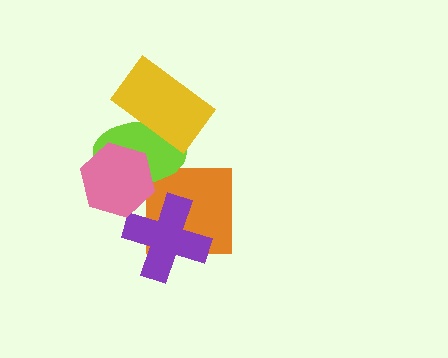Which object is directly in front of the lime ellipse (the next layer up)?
The yellow rectangle is directly in front of the lime ellipse.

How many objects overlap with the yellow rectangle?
1 object overlaps with the yellow rectangle.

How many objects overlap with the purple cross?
1 object overlaps with the purple cross.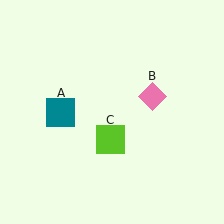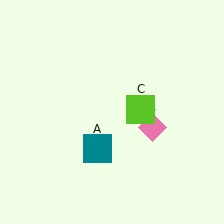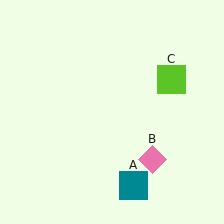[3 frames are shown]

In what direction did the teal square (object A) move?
The teal square (object A) moved down and to the right.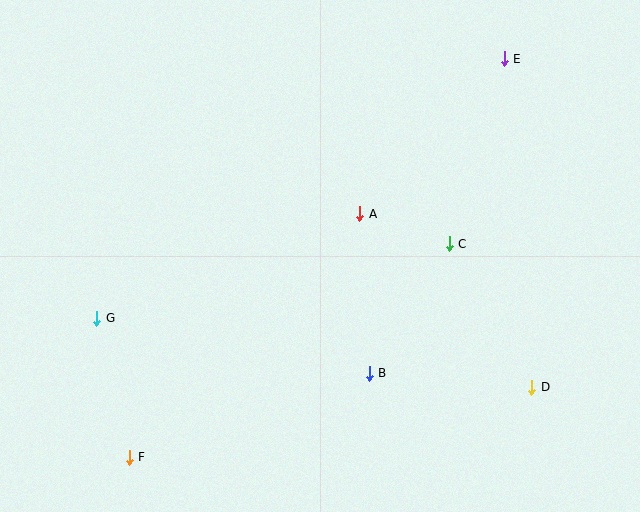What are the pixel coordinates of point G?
Point G is at (97, 318).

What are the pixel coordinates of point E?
Point E is at (504, 59).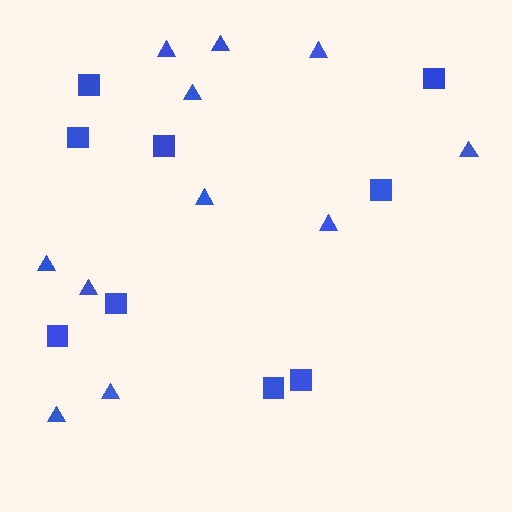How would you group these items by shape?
There are 2 groups: one group of squares (9) and one group of triangles (11).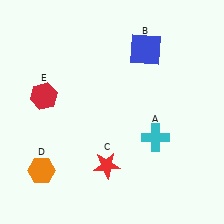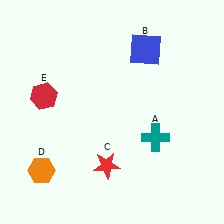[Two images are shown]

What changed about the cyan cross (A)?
In Image 1, A is cyan. In Image 2, it changed to teal.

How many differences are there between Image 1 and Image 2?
There is 1 difference between the two images.